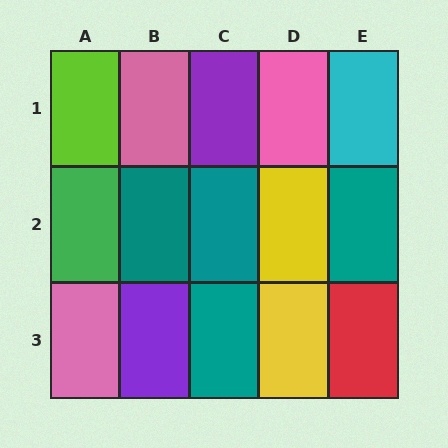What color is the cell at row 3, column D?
Yellow.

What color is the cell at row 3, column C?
Teal.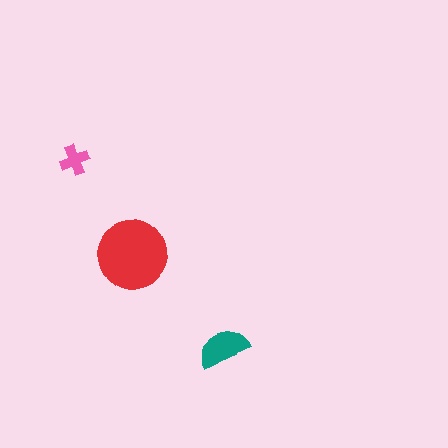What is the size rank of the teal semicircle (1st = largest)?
2nd.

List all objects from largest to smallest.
The red circle, the teal semicircle, the pink cross.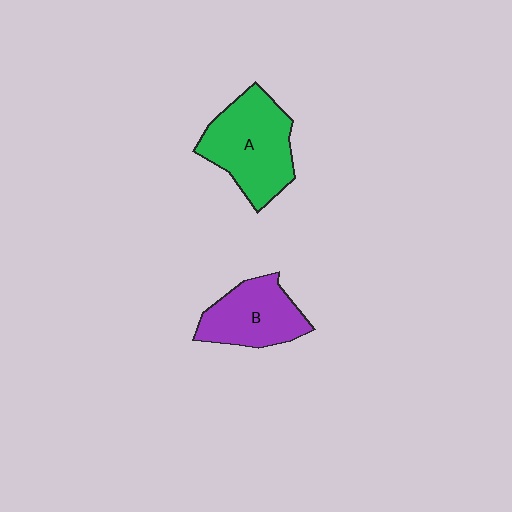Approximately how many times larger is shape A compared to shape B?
Approximately 1.3 times.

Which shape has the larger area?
Shape A (green).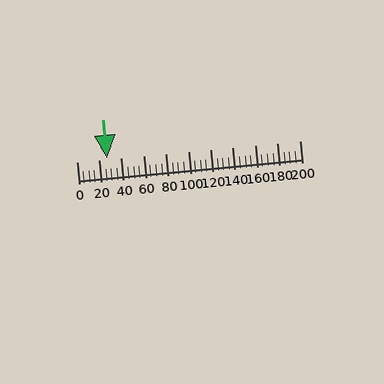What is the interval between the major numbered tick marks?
The major tick marks are spaced 20 units apart.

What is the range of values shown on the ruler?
The ruler shows values from 0 to 200.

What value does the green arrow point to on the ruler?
The green arrow points to approximately 27.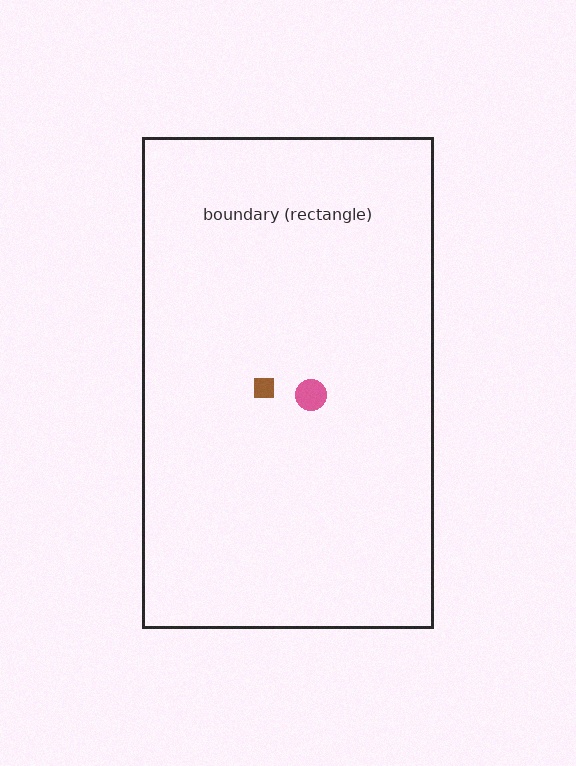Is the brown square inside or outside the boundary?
Inside.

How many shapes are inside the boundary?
2 inside, 0 outside.